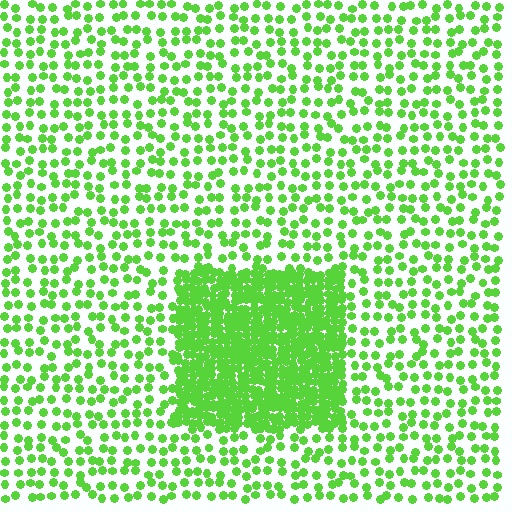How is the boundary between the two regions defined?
The boundary is defined by a change in element density (approximately 3.1x ratio). All elements are the same color, size, and shape.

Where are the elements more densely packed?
The elements are more densely packed inside the rectangle boundary.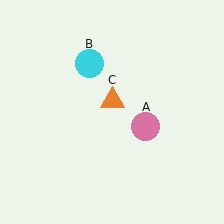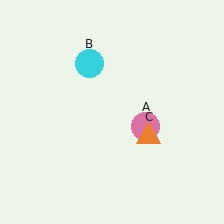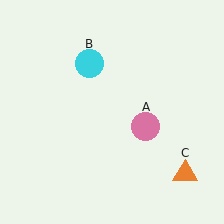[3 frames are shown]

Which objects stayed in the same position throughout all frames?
Pink circle (object A) and cyan circle (object B) remained stationary.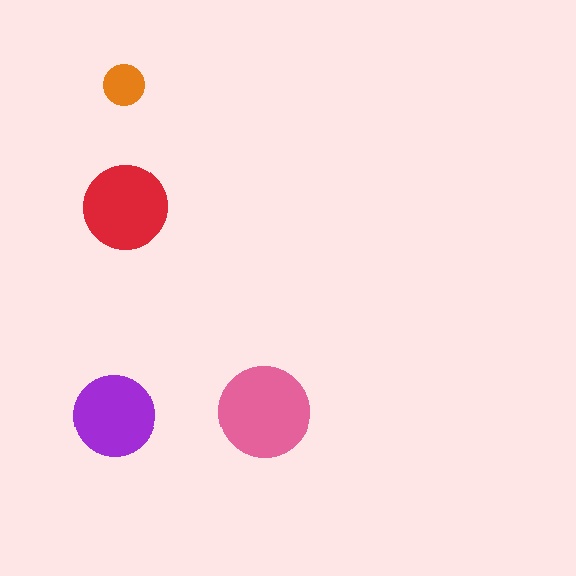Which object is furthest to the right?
The pink circle is rightmost.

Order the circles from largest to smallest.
the pink one, the red one, the purple one, the orange one.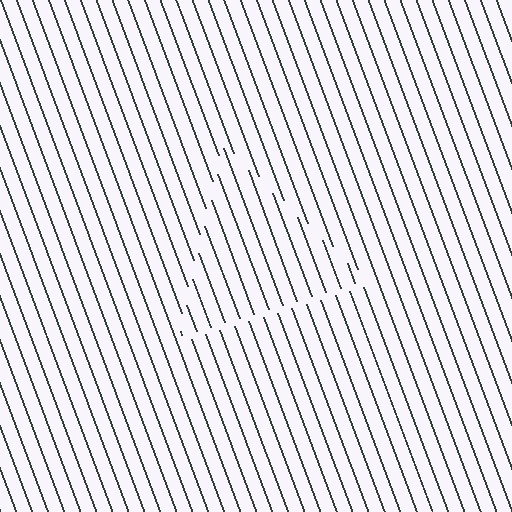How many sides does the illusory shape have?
3 sides — the line-ends trace a triangle.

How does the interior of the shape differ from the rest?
The interior of the shape contains the same grating, shifted by half a period — the contour is defined by the phase discontinuity where line-ends from the inner and outer gratings abut.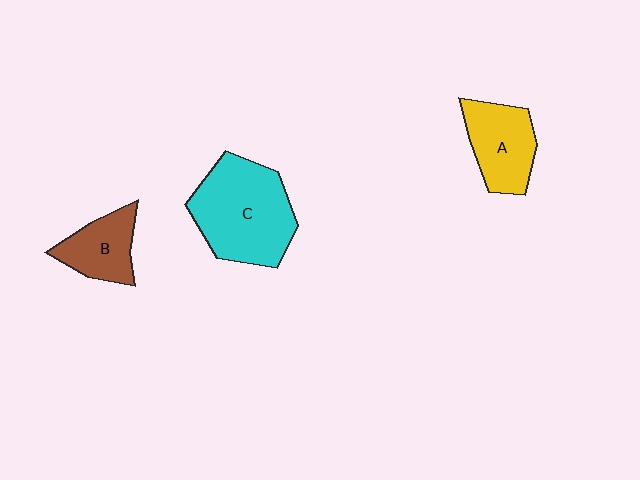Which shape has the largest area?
Shape C (cyan).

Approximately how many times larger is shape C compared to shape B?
Approximately 2.0 times.